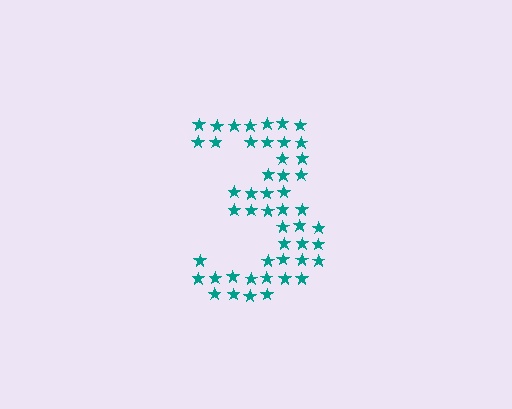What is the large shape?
The large shape is the digit 3.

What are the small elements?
The small elements are stars.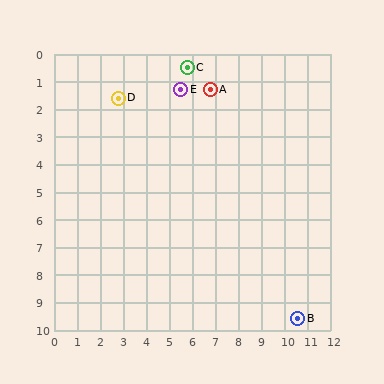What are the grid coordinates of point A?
Point A is at approximately (6.8, 1.3).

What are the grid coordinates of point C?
Point C is at approximately (5.8, 0.5).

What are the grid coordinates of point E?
Point E is at approximately (5.5, 1.3).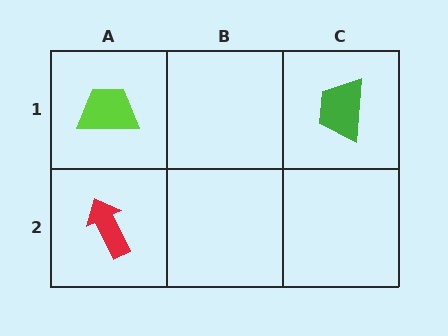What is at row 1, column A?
A lime trapezoid.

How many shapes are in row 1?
2 shapes.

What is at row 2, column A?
A red arrow.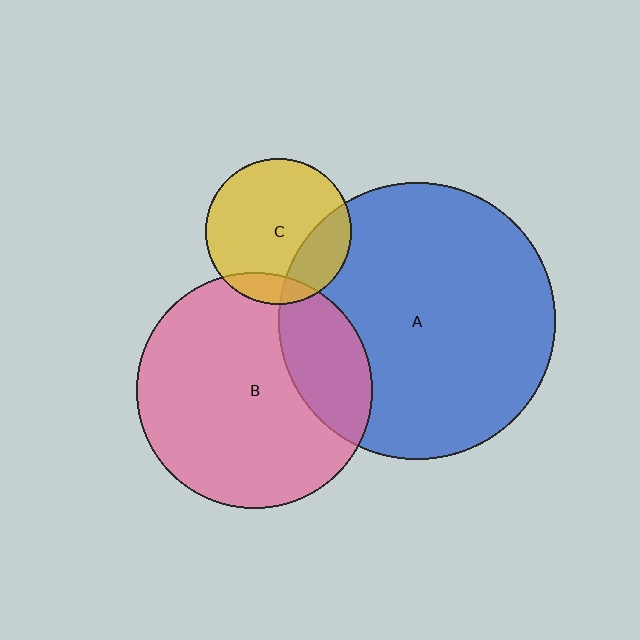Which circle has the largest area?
Circle A (blue).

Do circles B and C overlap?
Yes.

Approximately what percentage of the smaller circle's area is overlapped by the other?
Approximately 10%.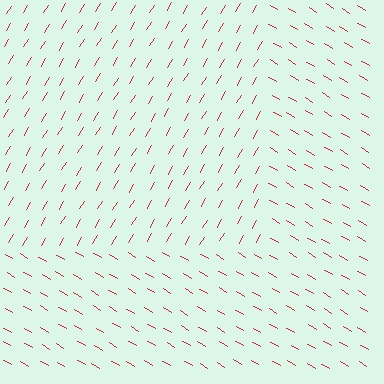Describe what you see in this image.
The image is filled with small red line segments. A rectangle region in the image has lines oriented differently from the surrounding lines, creating a visible texture boundary.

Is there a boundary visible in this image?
Yes, there is a texture boundary formed by a change in line orientation.